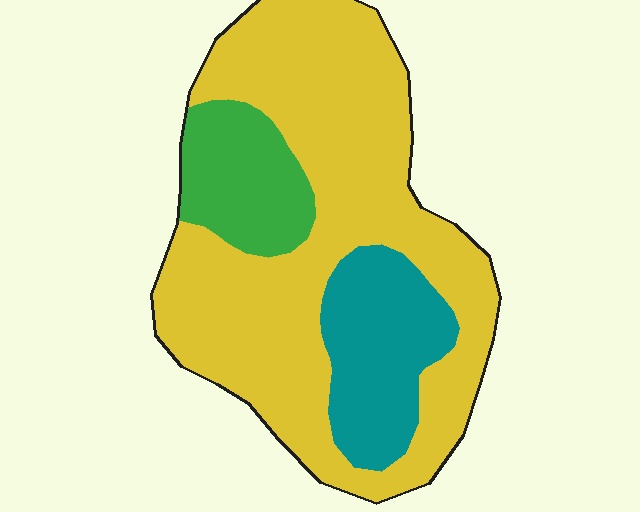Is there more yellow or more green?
Yellow.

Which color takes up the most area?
Yellow, at roughly 70%.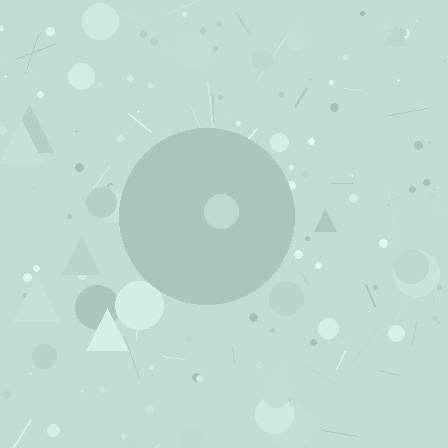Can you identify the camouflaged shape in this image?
The camouflaged shape is a circle.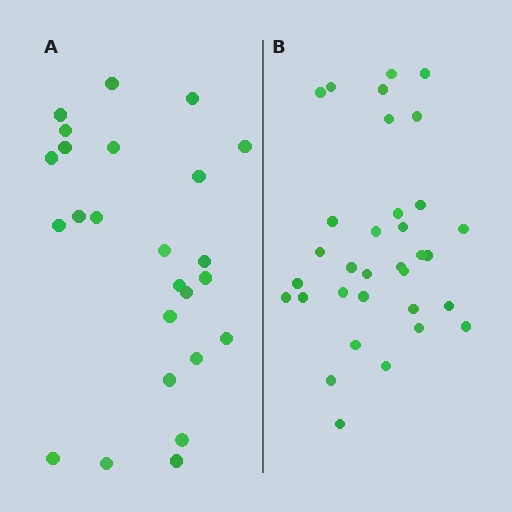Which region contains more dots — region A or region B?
Region B (the right region) has more dots.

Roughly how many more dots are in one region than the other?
Region B has roughly 8 or so more dots than region A.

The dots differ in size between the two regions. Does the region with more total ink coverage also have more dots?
No. Region A has more total ink coverage because its dots are larger, but region B actually contains more individual dots. Total area can be misleading — the number of items is what matters here.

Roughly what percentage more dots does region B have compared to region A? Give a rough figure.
About 30% more.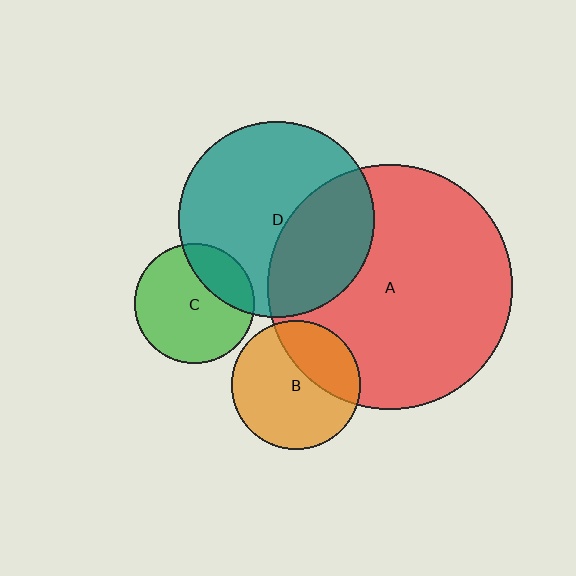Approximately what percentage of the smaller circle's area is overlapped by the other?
Approximately 25%.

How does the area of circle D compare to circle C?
Approximately 2.7 times.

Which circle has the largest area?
Circle A (red).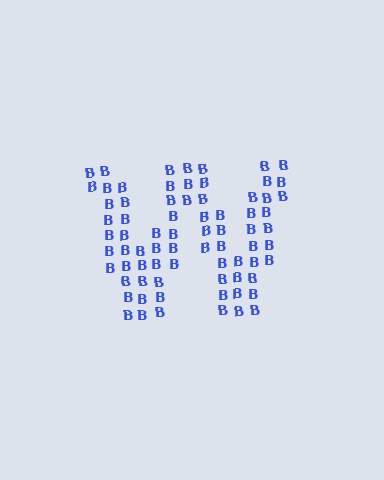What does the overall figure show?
The overall figure shows the letter W.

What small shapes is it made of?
It is made of small letter B's.